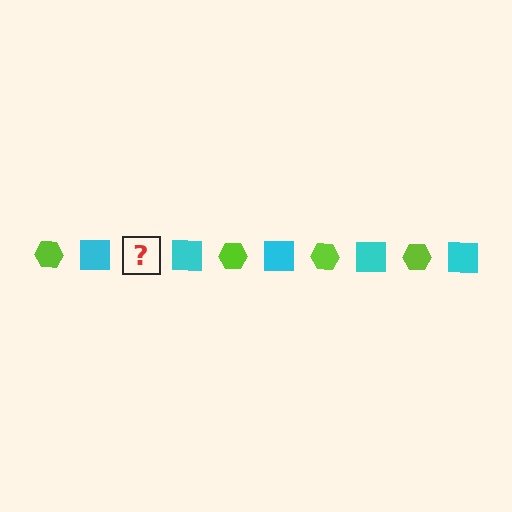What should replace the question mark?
The question mark should be replaced with a lime hexagon.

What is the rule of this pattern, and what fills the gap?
The rule is that the pattern alternates between lime hexagon and cyan square. The gap should be filled with a lime hexagon.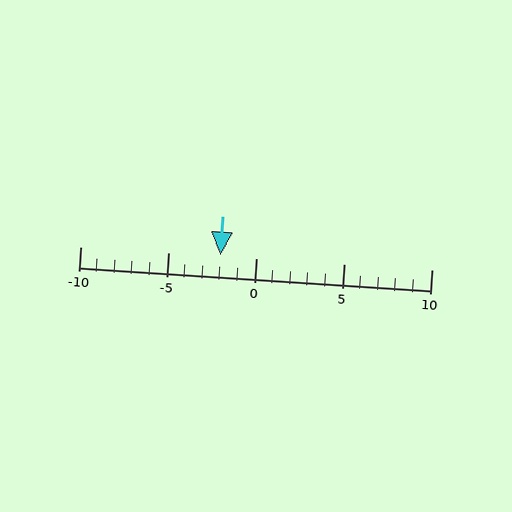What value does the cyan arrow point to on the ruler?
The cyan arrow points to approximately -2.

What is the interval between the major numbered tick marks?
The major tick marks are spaced 5 units apart.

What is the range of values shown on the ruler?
The ruler shows values from -10 to 10.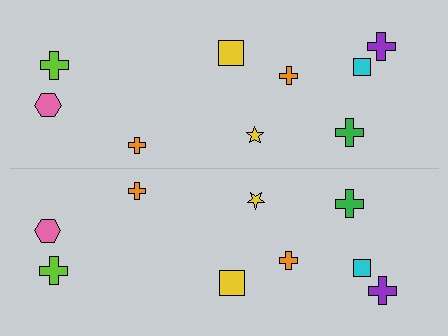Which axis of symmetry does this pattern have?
The pattern has a horizontal axis of symmetry running through the center of the image.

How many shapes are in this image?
There are 18 shapes in this image.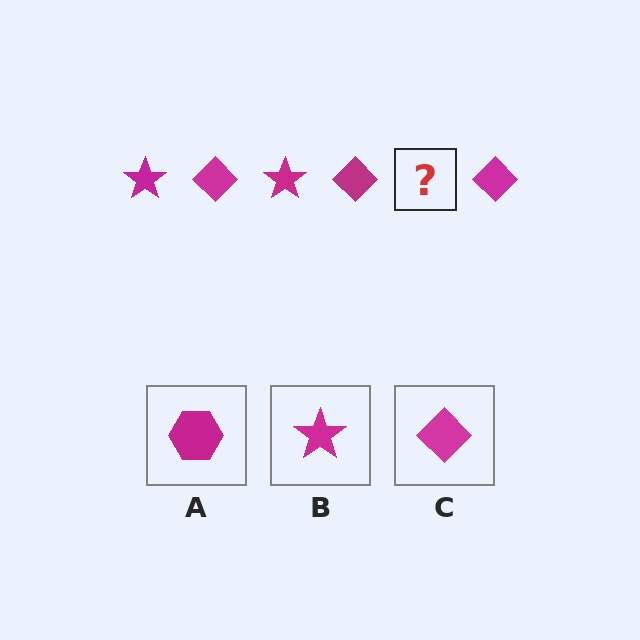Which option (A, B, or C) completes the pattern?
B.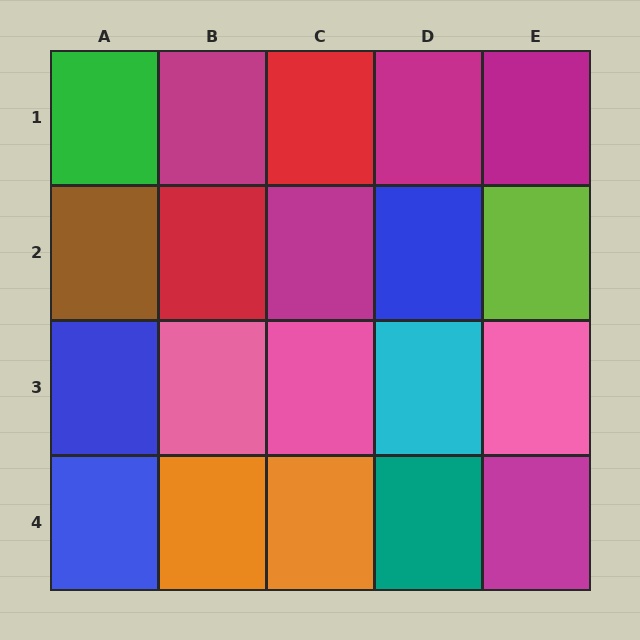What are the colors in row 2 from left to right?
Brown, red, magenta, blue, lime.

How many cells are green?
1 cell is green.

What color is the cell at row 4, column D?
Teal.